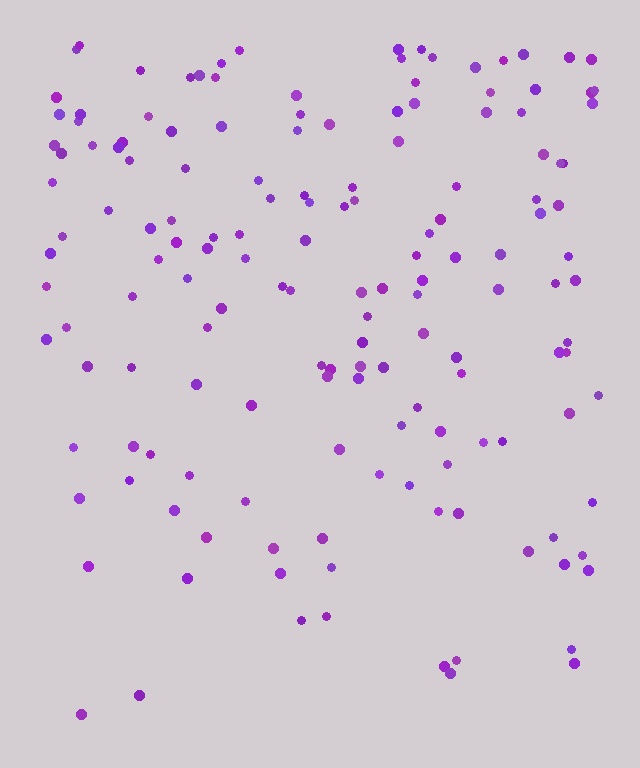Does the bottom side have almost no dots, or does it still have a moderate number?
Still a moderate number, just noticeably fewer than the top.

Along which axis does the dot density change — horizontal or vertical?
Vertical.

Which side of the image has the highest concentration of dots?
The top.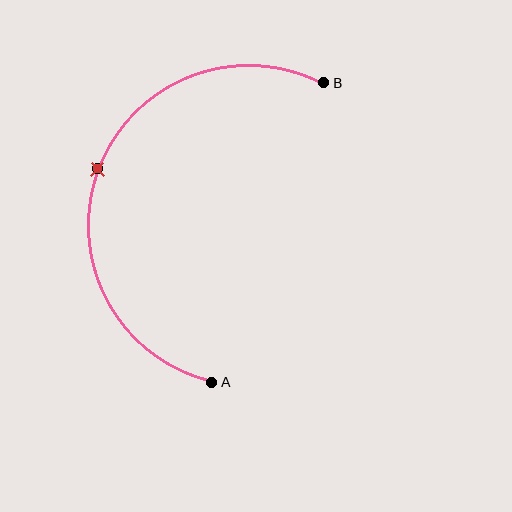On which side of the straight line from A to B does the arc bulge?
The arc bulges to the left of the straight line connecting A and B.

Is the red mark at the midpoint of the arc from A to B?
Yes. The red mark lies on the arc at equal arc-length from both A and B — it is the arc midpoint.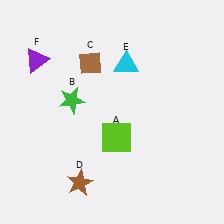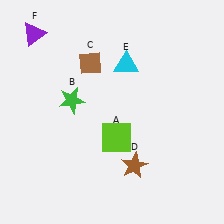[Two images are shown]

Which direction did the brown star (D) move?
The brown star (D) moved right.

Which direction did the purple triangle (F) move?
The purple triangle (F) moved up.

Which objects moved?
The objects that moved are: the brown star (D), the purple triangle (F).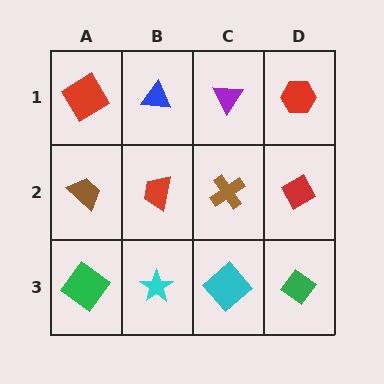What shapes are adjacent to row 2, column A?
A red diamond (row 1, column A), a green diamond (row 3, column A), a red trapezoid (row 2, column B).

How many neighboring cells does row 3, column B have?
3.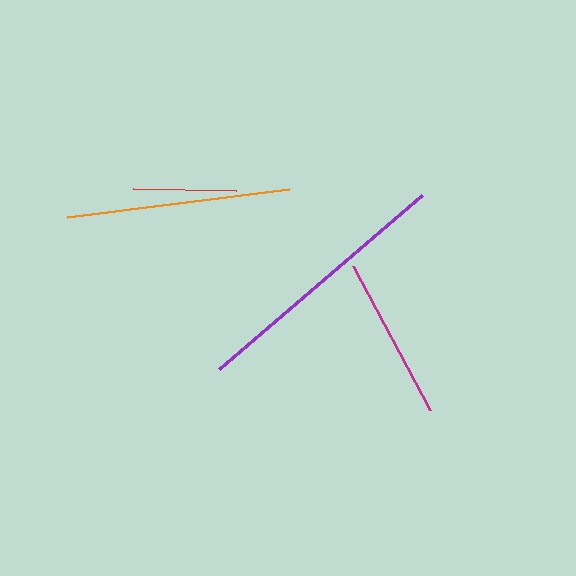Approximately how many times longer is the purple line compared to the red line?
The purple line is approximately 2.6 times the length of the red line.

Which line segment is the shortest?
The red line is the shortest at approximately 102 pixels.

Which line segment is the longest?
The purple line is the longest at approximately 267 pixels.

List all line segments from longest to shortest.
From longest to shortest: purple, orange, magenta, red.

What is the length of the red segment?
The red segment is approximately 102 pixels long.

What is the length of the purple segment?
The purple segment is approximately 267 pixels long.